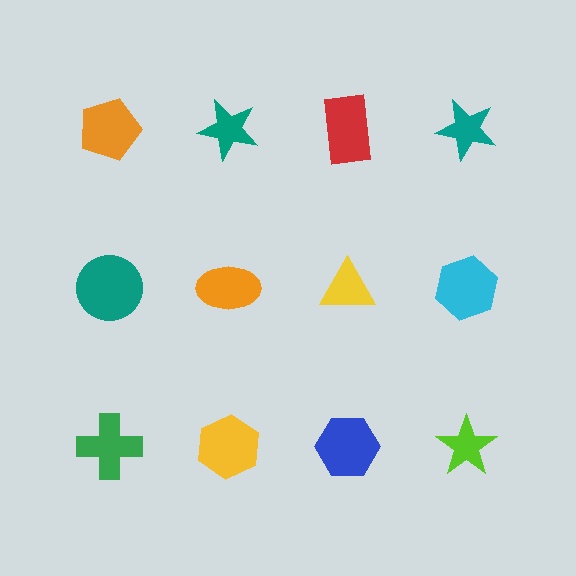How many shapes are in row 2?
4 shapes.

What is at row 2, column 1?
A teal circle.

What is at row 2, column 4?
A cyan hexagon.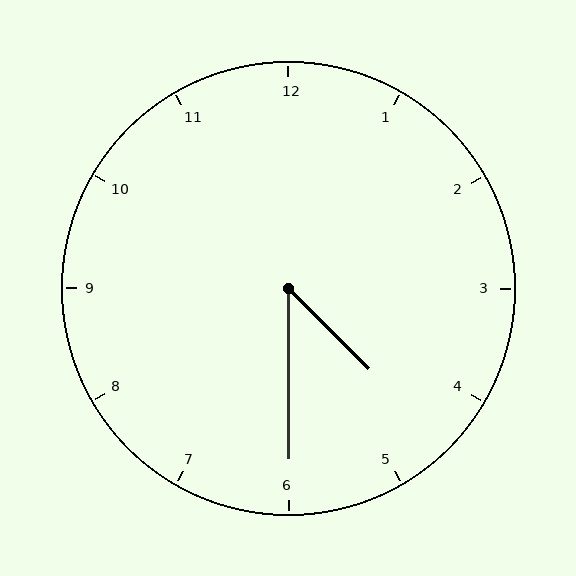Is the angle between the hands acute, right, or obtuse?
It is acute.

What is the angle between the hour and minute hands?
Approximately 45 degrees.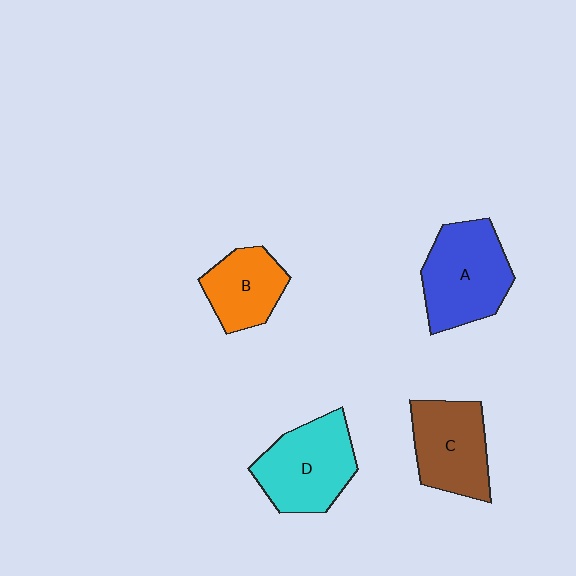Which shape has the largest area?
Shape A (blue).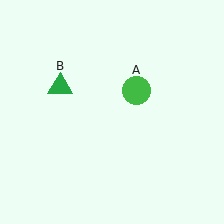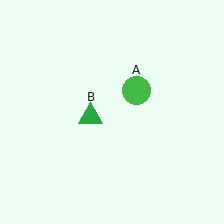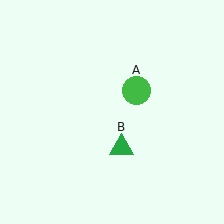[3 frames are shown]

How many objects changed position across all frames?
1 object changed position: green triangle (object B).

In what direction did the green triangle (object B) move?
The green triangle (object B) moved down and to the right.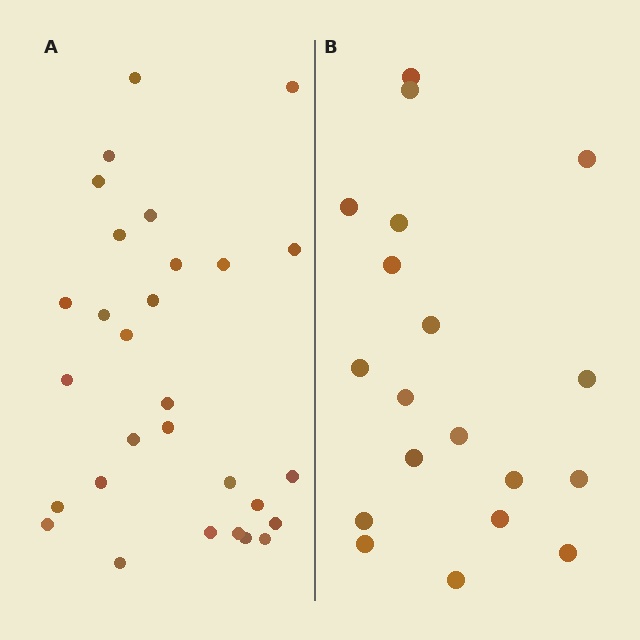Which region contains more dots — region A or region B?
Region A (the left region) has more dots.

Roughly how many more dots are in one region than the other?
Region A has roughly 10 or so more dots than region B.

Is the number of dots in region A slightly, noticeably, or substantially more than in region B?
Region A has substantially more. The ratio is roughly 1.5 to 1.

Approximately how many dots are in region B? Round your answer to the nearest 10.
About 20 dots. (The exact count is 19, which rounds to 20.)